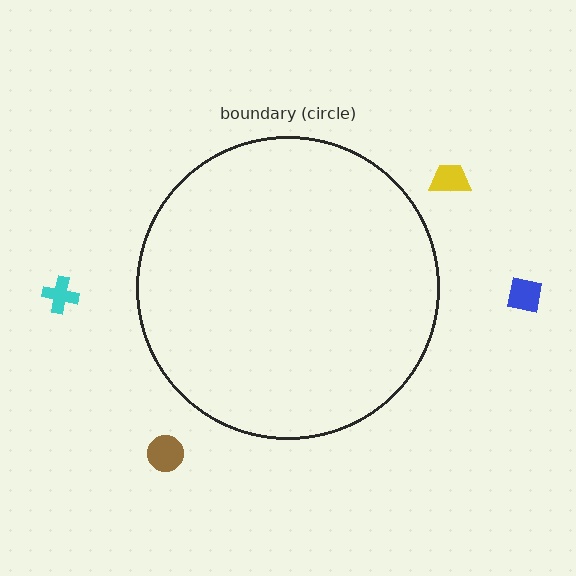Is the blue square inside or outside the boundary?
Outside.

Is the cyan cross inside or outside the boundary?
Outside.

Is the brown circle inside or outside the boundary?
Outside.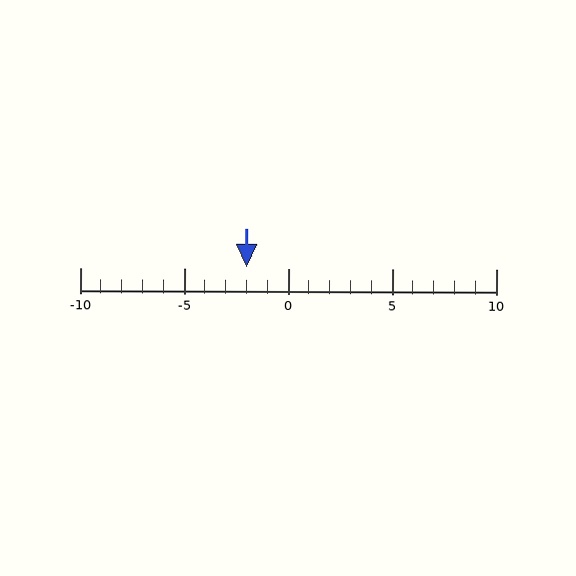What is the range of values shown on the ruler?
The ruler shows values from -10 to 10.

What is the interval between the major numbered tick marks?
The major tick marks are spaced 5 units apart.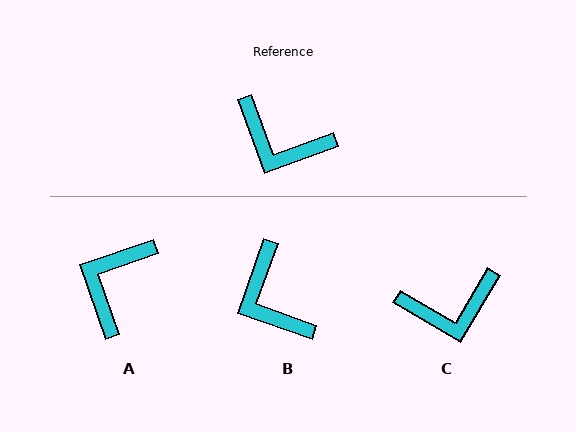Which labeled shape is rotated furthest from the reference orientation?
A, about 91 degrees away.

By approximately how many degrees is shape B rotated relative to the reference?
Approximately 39 degrees clockwise.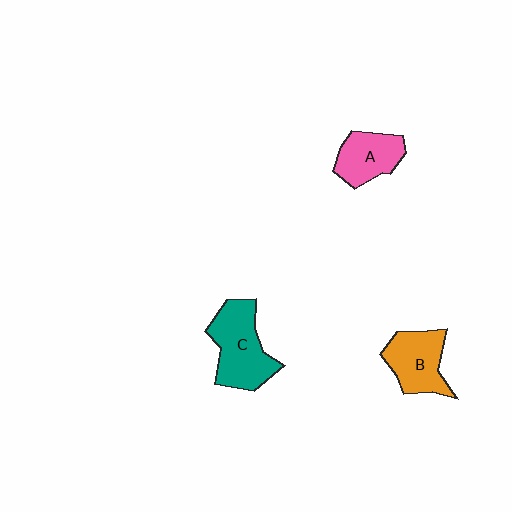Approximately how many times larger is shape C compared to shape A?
Approximately 1.5 times.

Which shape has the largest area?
Shape C (teal).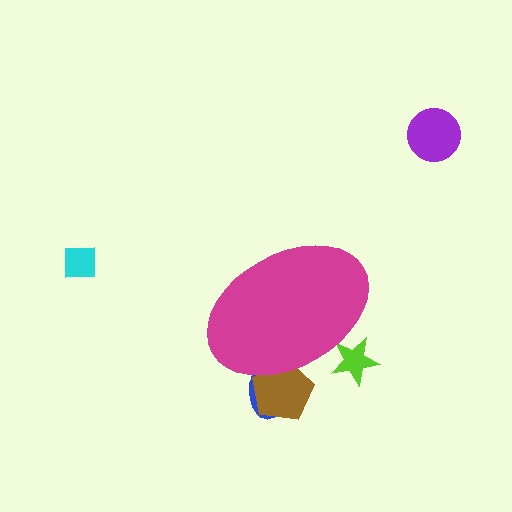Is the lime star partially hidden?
Yes, the lime star is partially hidden behind the magenta ellipse.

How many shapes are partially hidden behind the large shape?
3 shapes are partially hidden.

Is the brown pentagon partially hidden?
Yes, the brown pentagon is partially hidden behind the magenta ellipse.